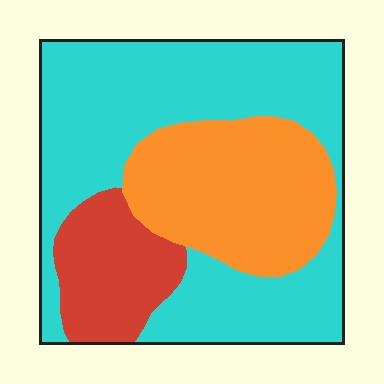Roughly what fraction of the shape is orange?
Orange takes up about one quarter (1/4) of the shape.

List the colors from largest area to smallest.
From largest to smallest: cyan, orange, red.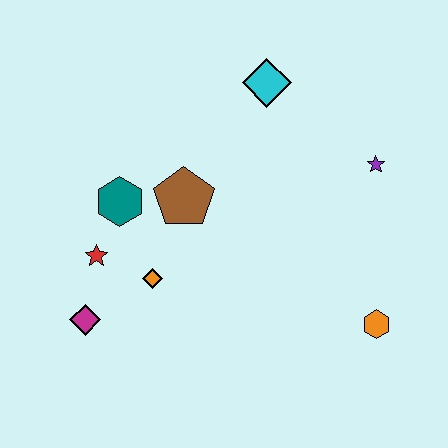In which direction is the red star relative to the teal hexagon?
The red star is below the teal hexagon.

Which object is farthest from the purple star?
The magenta diamond is farthest from the purple star.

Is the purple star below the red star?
No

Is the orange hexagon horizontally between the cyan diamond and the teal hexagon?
No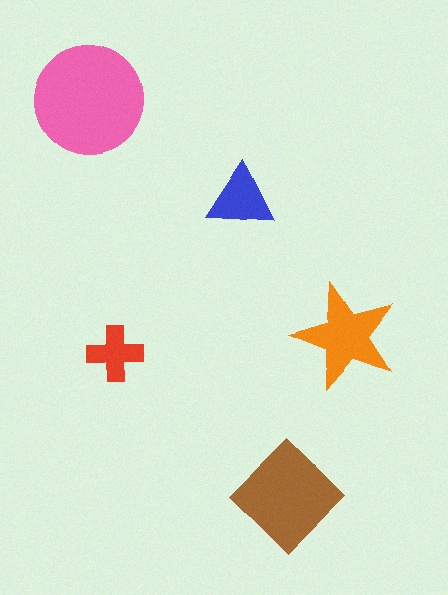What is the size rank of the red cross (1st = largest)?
5th.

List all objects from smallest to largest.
The red cross, the blue triangle, the orange star, the brown diamond, the pink circle.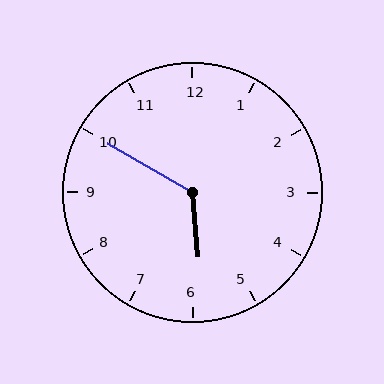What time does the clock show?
5:50.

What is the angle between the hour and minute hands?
Approximately 125 degrees.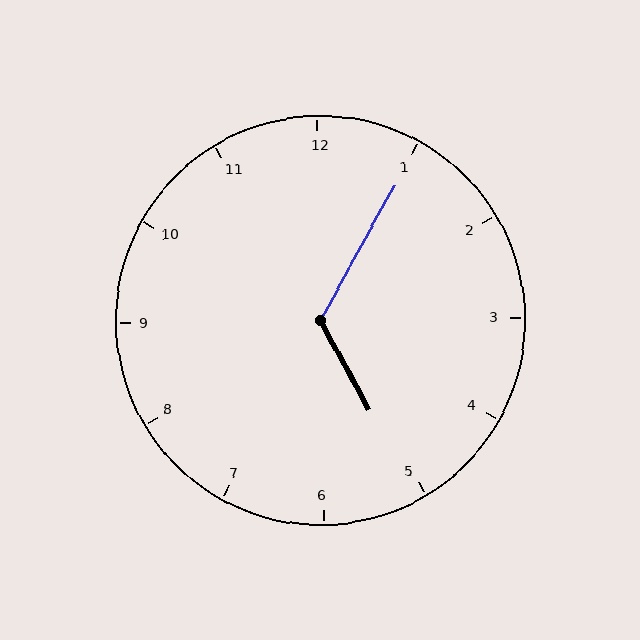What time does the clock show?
5:05.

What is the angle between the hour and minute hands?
Approximately 122 degrees.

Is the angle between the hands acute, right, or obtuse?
It is obtuse.